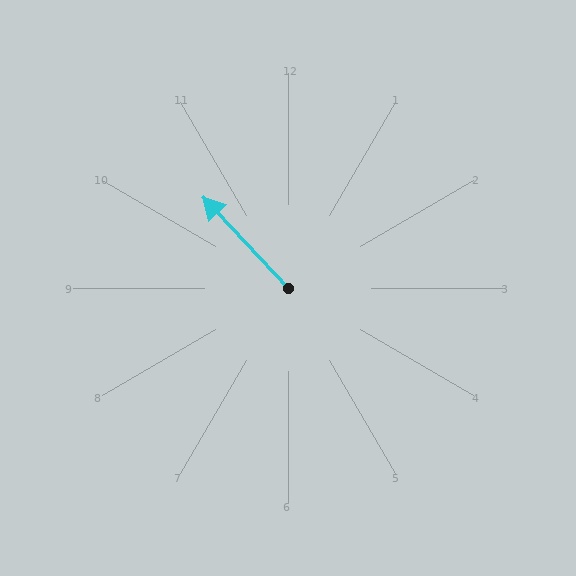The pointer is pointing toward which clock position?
Roughly 11 o'clock.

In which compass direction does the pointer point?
Northwest.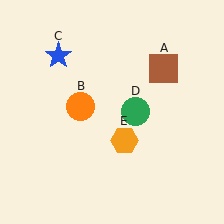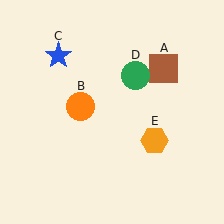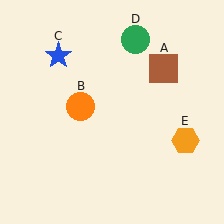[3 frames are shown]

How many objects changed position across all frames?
2 objects changed position: green circle (object D), orange hexagon (object E).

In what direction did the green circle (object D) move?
The green circle (object D) moved up.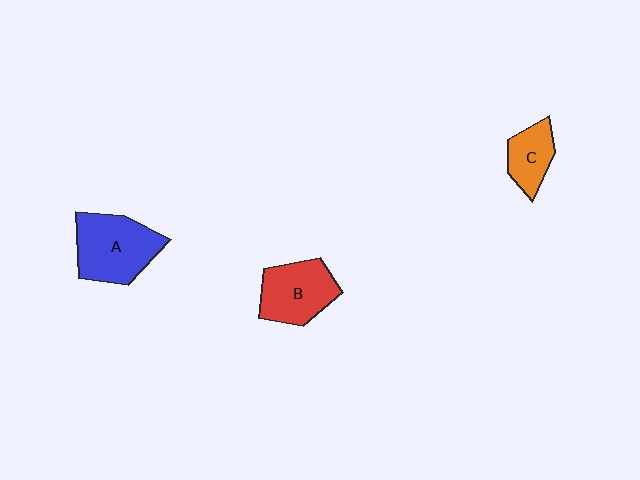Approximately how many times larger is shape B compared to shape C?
Approximately 1.6 times.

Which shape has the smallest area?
Shape C (orange).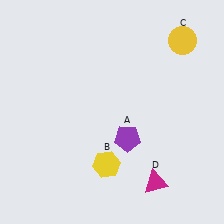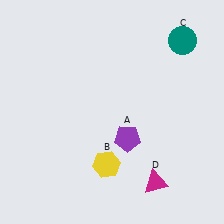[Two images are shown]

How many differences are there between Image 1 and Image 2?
There is 1 difference between the two images.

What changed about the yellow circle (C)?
In Image 1, C is yellow. In Image 2, it changed to teal.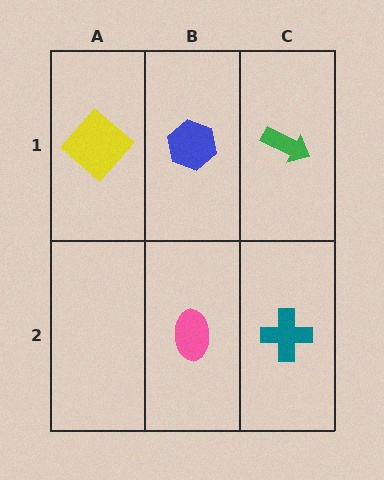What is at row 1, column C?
A green arrow.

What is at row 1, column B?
A blue hexagon.